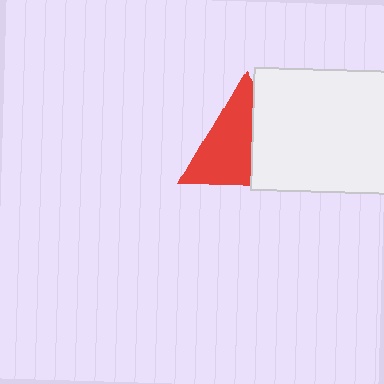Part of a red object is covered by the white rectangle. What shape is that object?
It is a triangle.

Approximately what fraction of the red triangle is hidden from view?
Roughly 41% of the red triangle is hidden behind the white rectangle.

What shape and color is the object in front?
The object in front is a white rectangle.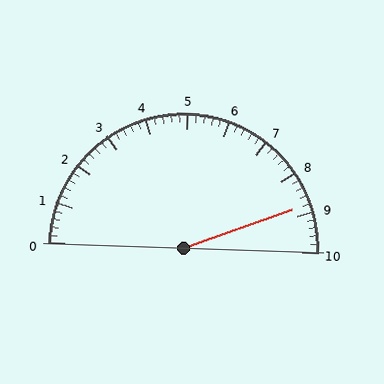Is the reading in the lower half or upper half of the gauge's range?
The reading is in the upper half of the range (0 to 10).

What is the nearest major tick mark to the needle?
The nearest major tick mark is 9.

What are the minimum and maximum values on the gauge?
The gauge ranges from 0 to 10.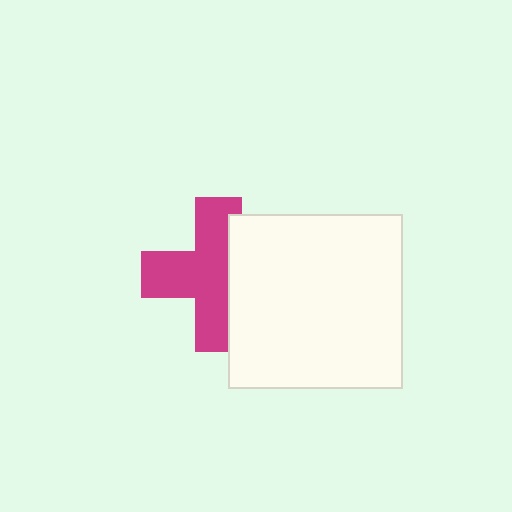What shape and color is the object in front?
The object in front is a white square.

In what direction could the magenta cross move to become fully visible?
The magenta cross could move left. That would shift it out from behind the white square entirely.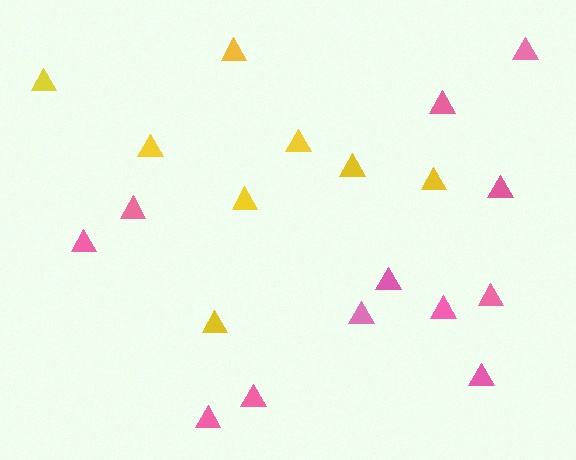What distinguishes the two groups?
There are 2 groups: one group of pink triangles (12) and one group of yellow triangles (8).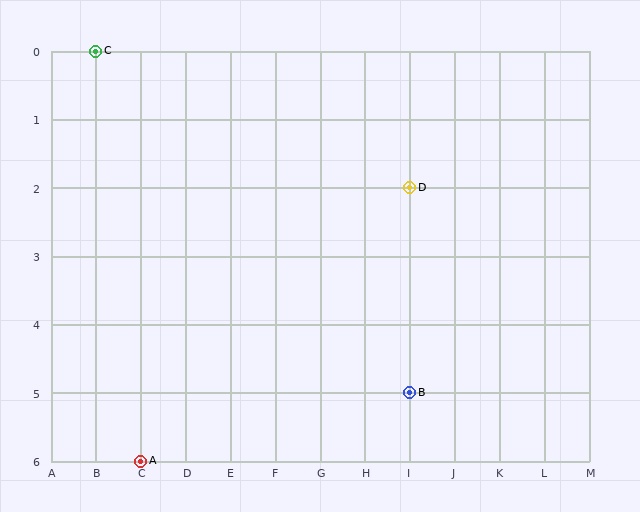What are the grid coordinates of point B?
Point B is at grid coordinates (I, 5).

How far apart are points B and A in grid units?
Points B and A are 6 columns and 1 row apart (about 6.1 grid units diagonally).